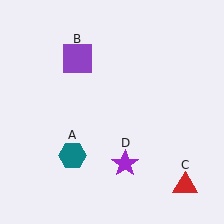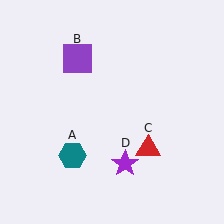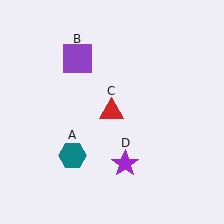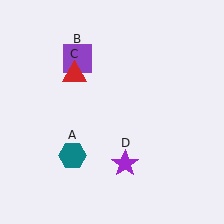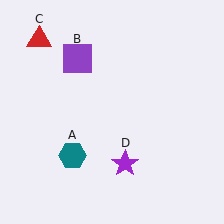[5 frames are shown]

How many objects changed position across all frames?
1 object changed position: red triangle (object C).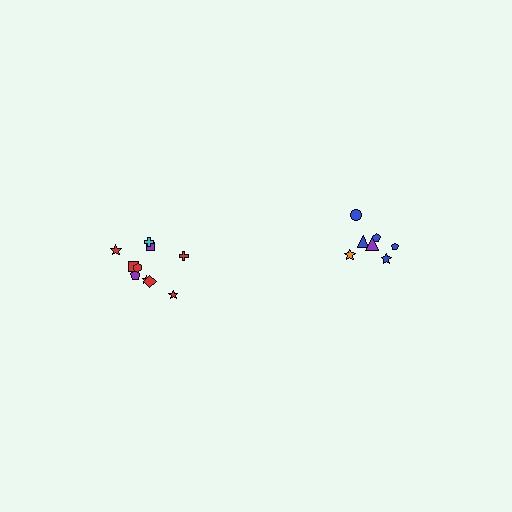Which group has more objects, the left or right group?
The left group.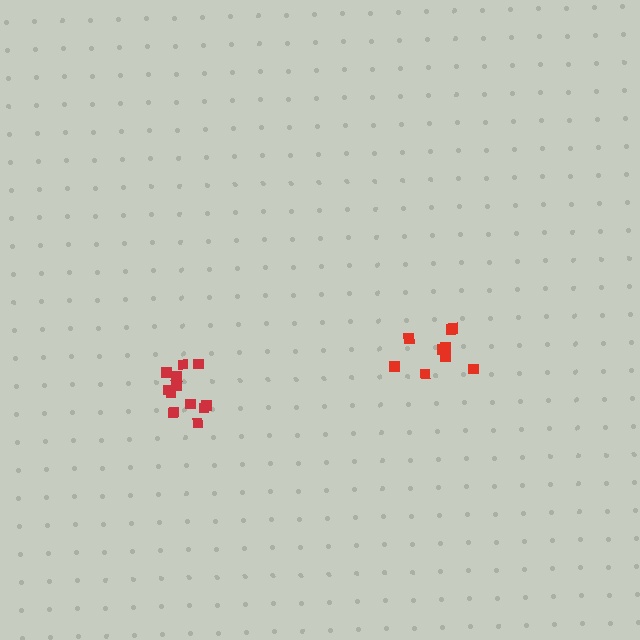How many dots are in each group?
Group 1: 13 dots, Group 2: 9 dots (22 total).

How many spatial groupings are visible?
There are 2 spatial groupings.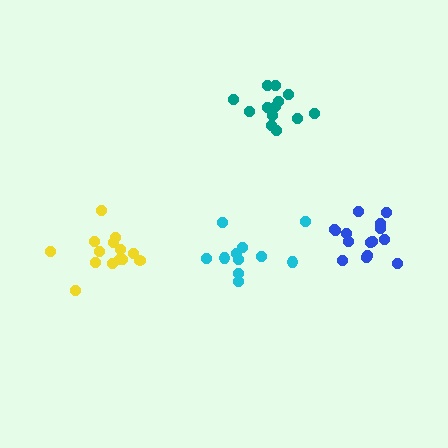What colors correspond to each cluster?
The clusters are colored: teal, yellow, blue, cyan.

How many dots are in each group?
Group 1: 13 dots, Group 2: 14 dots, Group 3: 15 dots, Group 4: 11 dots (53 total).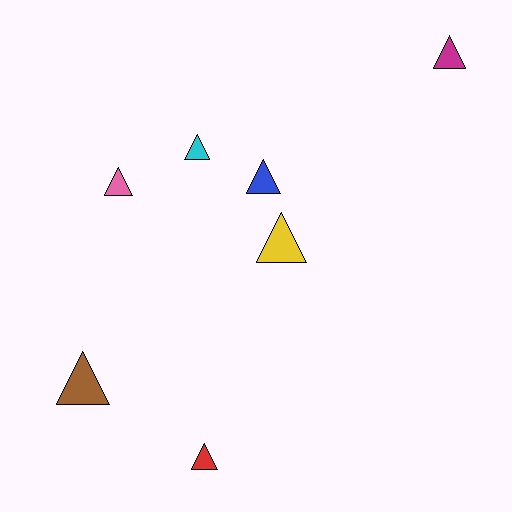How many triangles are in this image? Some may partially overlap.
There are 7 triangles.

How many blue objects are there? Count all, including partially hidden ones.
There is 1 blue object.